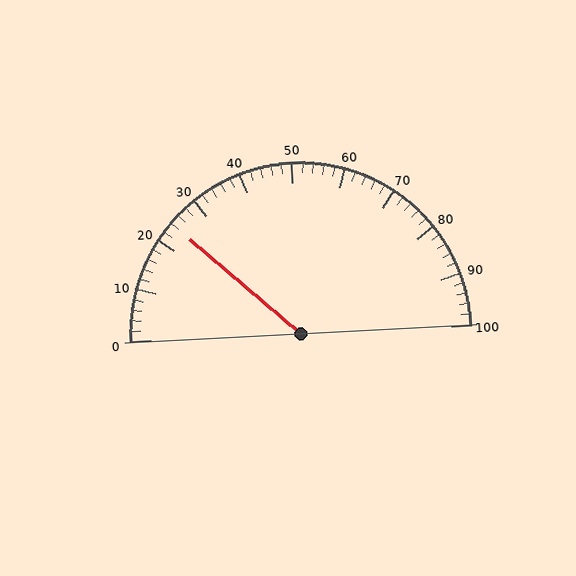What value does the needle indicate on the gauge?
The needle indicates approximately 24.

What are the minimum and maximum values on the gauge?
The gauge ranges from 0 to 100.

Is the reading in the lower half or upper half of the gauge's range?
The reading is in the lower half of the range (0 to 100).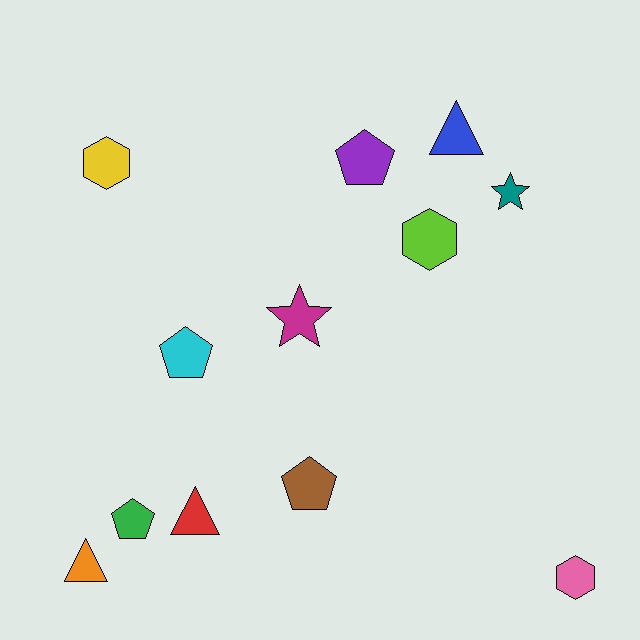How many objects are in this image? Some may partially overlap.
There are 12 objects.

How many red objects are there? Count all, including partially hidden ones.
There is 1 red object.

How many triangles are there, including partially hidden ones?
There are 3 triangles.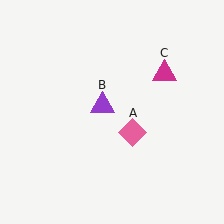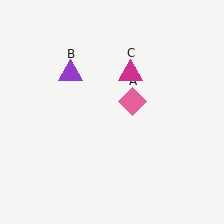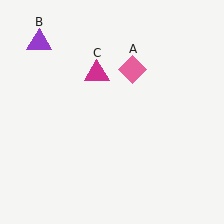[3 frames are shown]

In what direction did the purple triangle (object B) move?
The purple triangle (object B) moved up and to the left.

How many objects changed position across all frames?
3 objects changed position: pink diamond (object A), purple triangle (object B), magenta triangle (object C).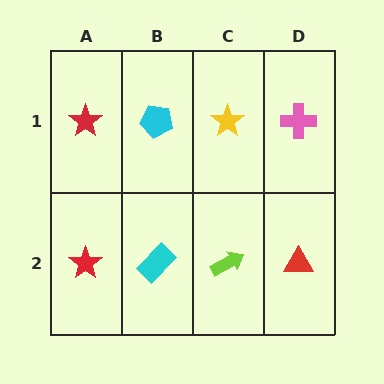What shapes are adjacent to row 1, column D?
A red triangle (row 2, column D), a yellow star (row 1, column C).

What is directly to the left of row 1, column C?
A cyan pentagon.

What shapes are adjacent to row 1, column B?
A cyan rectangle (row 2, column B), a red star (row 1, column A), a yellow star (row 1, column C).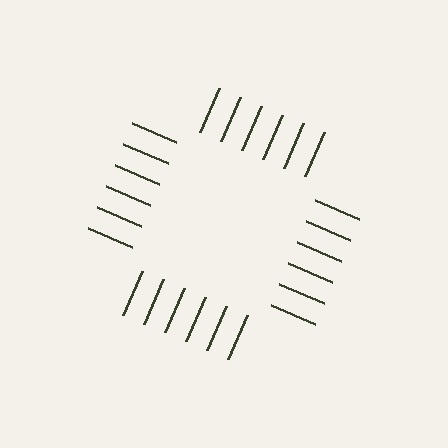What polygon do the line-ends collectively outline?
An illusory square — the line segments terminate on its edges but no continuous stroke is drawn.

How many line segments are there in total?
24 — 6 along each of the 4 edges.